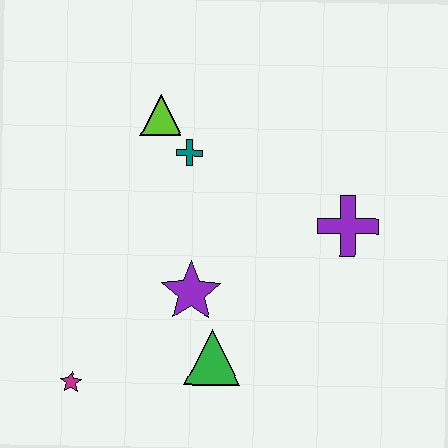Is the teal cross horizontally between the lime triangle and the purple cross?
Yes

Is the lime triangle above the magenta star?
Yes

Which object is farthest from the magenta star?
The purple cross is farthest from the magenta star.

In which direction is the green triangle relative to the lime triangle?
The green triangle is below the lime triangle.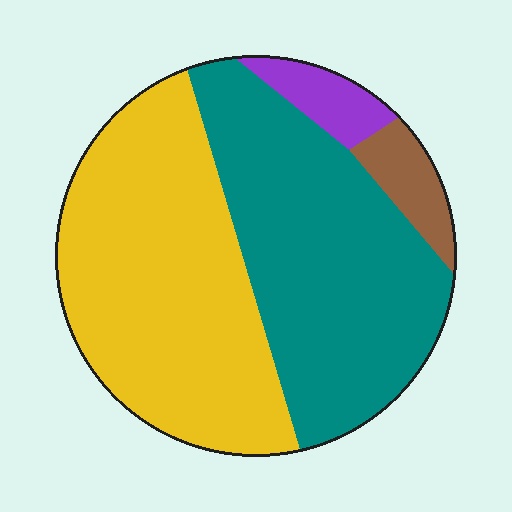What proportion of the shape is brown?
Brown covers roughly 5% of the shape.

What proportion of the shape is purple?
Purple takes up less than a sixth of the shape.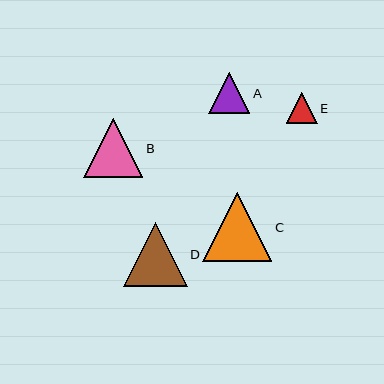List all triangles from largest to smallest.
From largest to smallest: C, D, B, A, E.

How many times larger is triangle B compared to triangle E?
Triangle B is approximately 1.9 times the size of triangle E.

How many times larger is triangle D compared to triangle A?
Triangle D is approximately 1.6 times the size of triangle A.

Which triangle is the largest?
Triangle C is the largest with a size of approximately 69 pixels.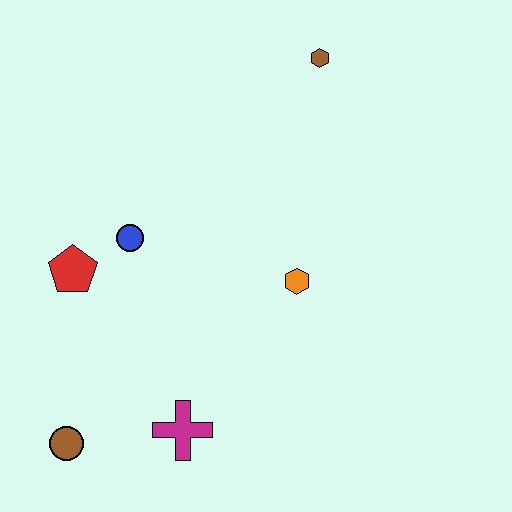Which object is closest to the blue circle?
The red pentagon is closest to the blue circle.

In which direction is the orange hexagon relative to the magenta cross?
The orange hexagon is above the magenta cross.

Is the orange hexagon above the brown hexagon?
No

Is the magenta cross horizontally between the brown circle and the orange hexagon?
Yes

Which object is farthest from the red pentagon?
The brown hexagon is farthest from the red pentagon.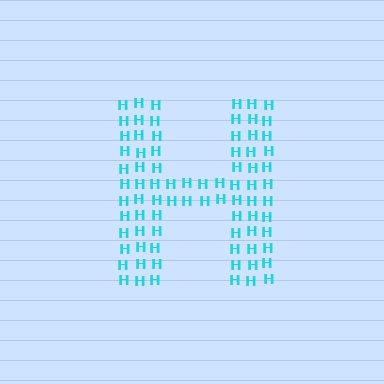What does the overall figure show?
The overall figure shows the letter H.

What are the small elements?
The small elements are letter H's.